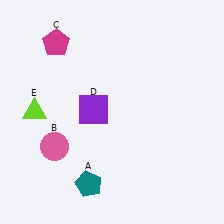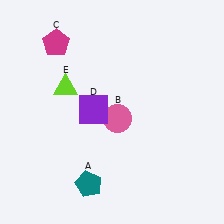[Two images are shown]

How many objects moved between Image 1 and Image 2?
2 objects moved between the two images.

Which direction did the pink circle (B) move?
The pink circle (B) moved right.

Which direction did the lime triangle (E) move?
The lime triangle (E) moved right.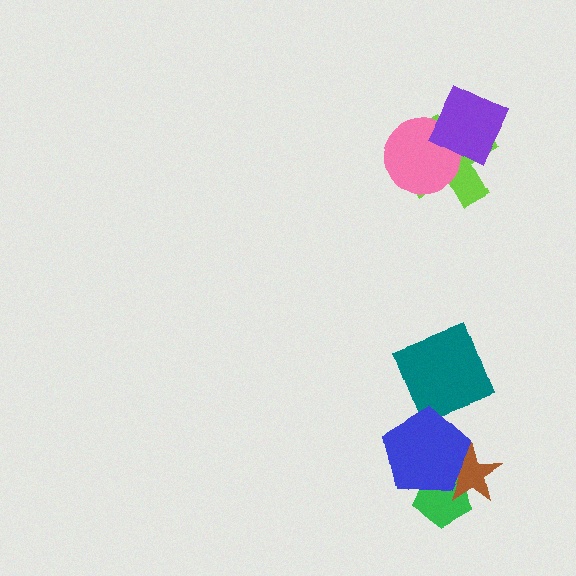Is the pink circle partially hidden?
Yes, it is partially covered by another shape.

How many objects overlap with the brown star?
2 objects overlap with the brown star.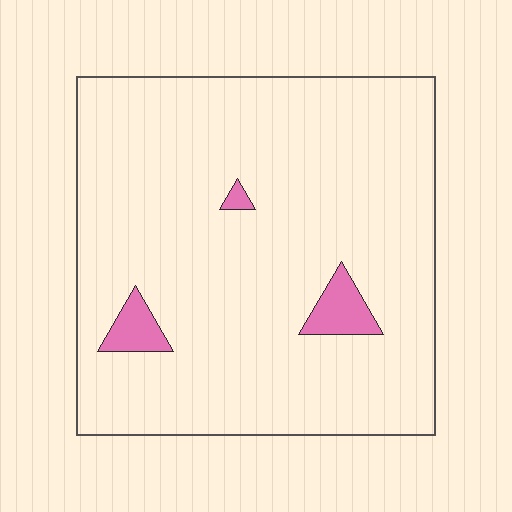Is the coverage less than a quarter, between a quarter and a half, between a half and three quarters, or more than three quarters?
Less than a quarter.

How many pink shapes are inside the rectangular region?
3.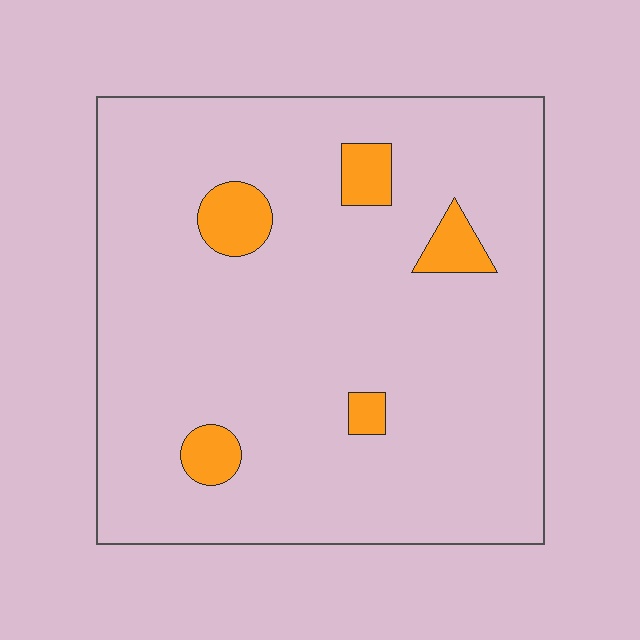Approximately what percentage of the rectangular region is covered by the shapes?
Approximately 10%.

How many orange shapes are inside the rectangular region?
5.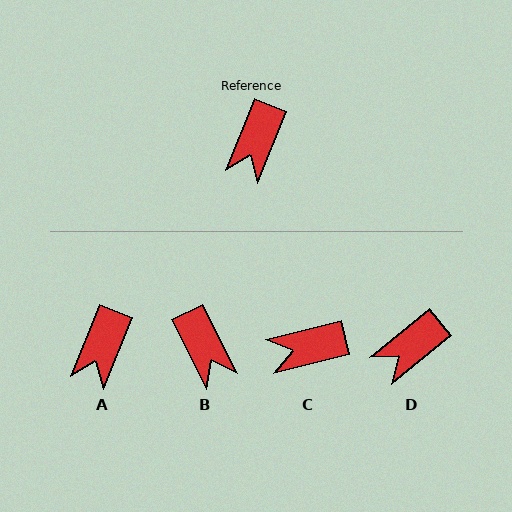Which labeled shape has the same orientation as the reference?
A.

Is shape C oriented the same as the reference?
No, it is off by about 54 degrees.